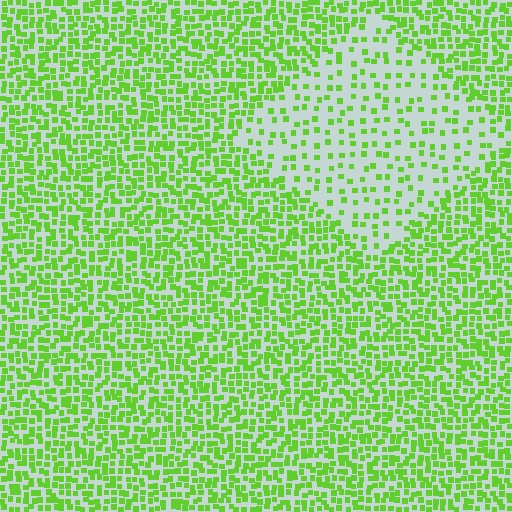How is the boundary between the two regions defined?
The boundary is defined by a change in element density (approximately 2.5x ratio). All elements are the same color, size, and shape.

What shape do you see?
I see a diamond.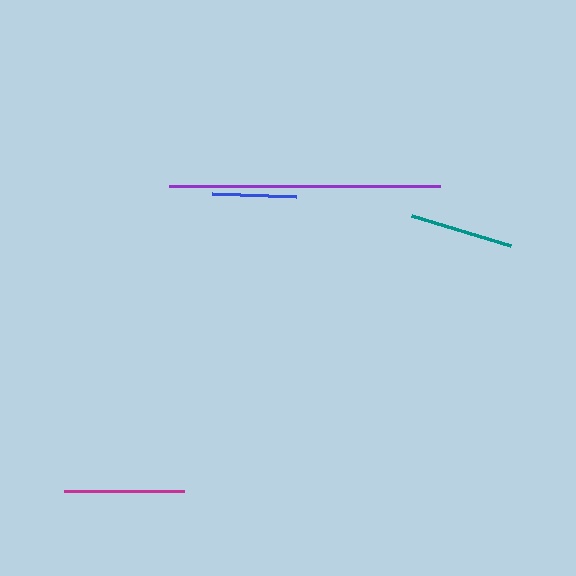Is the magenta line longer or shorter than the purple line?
The purple line is longer than the magenta line.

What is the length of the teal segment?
The teal segment is approximately 103 pixels long.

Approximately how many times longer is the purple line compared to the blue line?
The purple line is approximately 3.2 times the length of the blue line.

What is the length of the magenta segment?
The magenta segment is approximately 121 pixels long.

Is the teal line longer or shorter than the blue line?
The teal line is longer than the blue line.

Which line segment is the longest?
The purple line is the longest at approximately 271 pixels.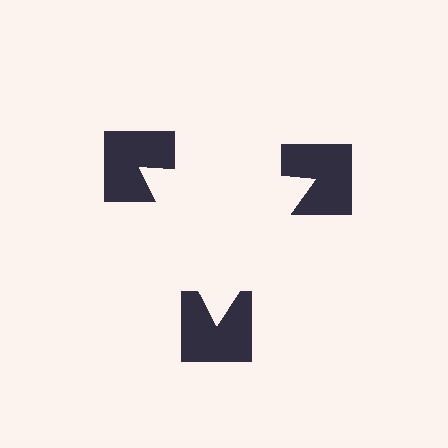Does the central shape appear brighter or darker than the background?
It typically appears slightly brighter than the background, even though no actual brightness change is drawn.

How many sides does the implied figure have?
3 sides.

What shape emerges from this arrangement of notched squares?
An illusory triangle — its edges are inferred from the aligned wedge cuts in the notched squares, not physically drawn.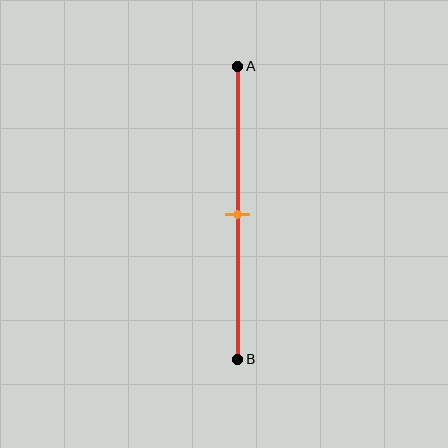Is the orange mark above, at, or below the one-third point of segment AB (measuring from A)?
The orange mark is below the one-third point of segment AB.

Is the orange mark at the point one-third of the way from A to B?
No, the mark is at about 50% from A, not at the 33% one-third point.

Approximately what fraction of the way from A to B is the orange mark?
The orange mark is approximately 50% of the way from A to B.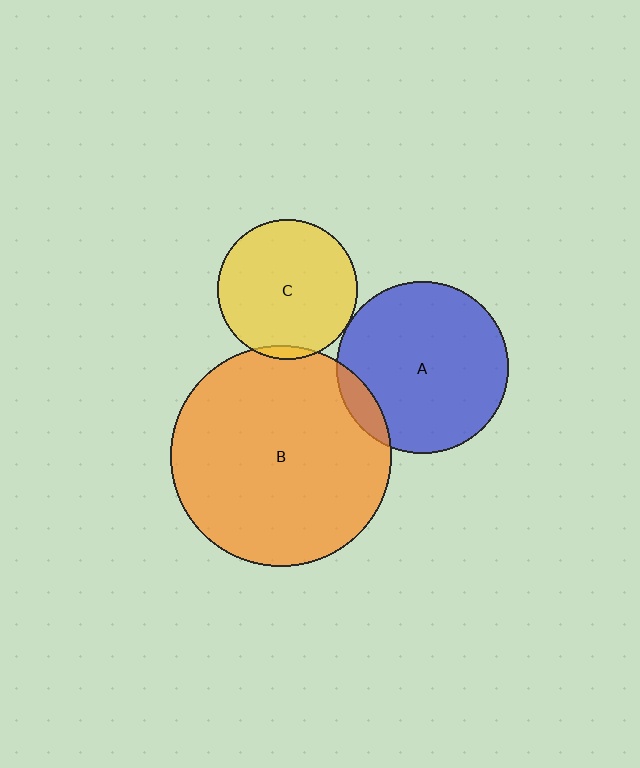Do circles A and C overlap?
Yes.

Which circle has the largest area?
Circle B (orange).